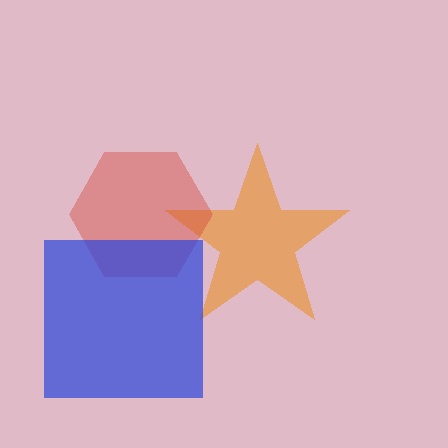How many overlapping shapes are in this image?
There are 3 overlapping shapes in the image.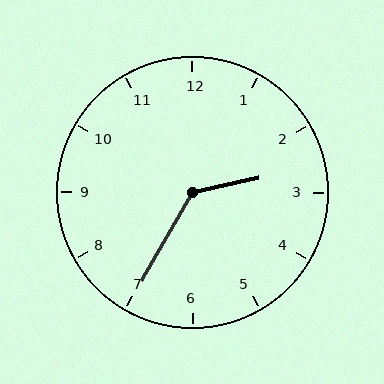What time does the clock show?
2:35.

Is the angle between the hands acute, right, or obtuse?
It is obtuse.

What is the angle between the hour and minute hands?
Approximately 132 degrees.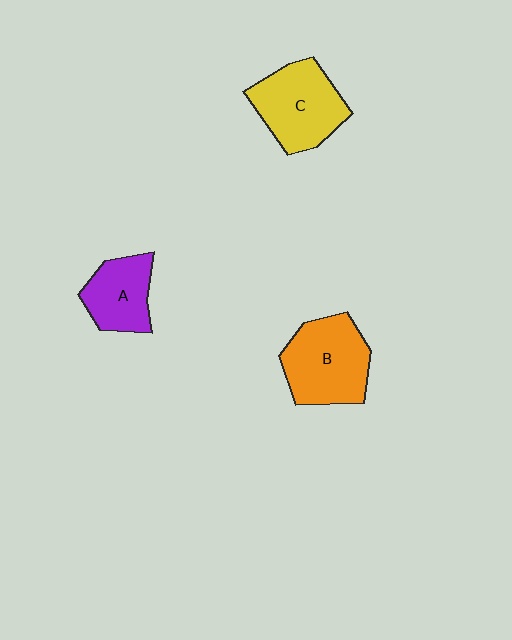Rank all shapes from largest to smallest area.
From largest to smallest: B (orange), C (yellow), A (purple).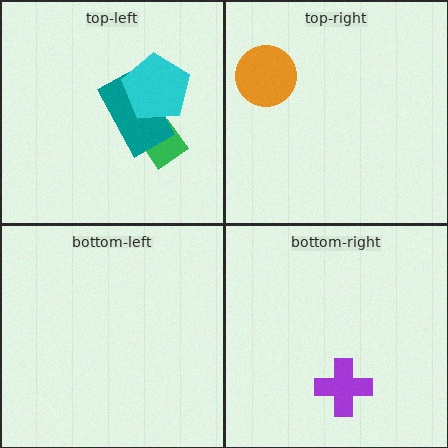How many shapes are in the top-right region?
1.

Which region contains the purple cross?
The bottom-right region.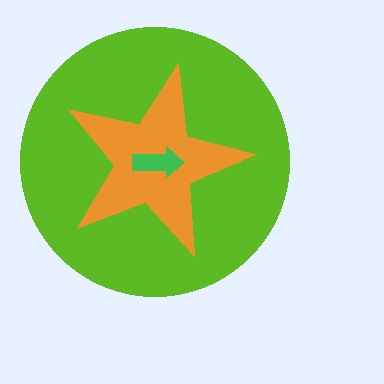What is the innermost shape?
The green arrow.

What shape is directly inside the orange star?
The green arrow.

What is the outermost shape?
The lime circle.